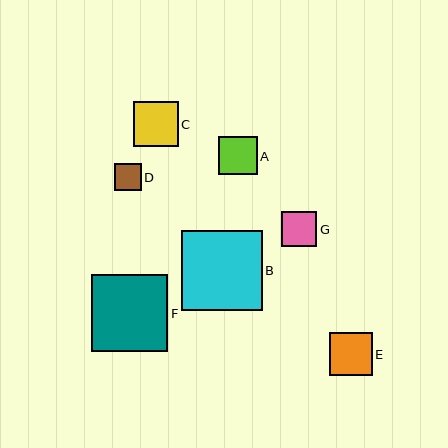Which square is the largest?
Square B is the largest with a size of approximately 80 pixels.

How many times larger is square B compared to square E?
Square B is approximately 1.9 times the size of square E.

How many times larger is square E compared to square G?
Square E is approximately 1.2 times the size of square G.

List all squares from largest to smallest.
From largest to smallest: B, F, C, E, A, G, D.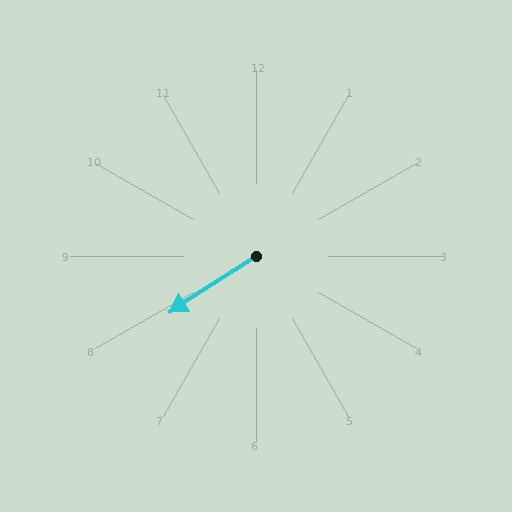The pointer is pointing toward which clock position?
Roughly 8 o'clock.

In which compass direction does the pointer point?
Southwest.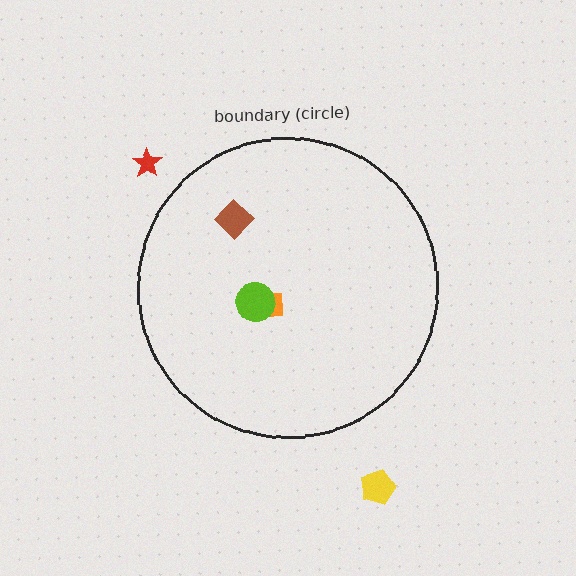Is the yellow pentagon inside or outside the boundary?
Outside.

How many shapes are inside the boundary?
3 inside, 2 outside.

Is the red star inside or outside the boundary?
Outside.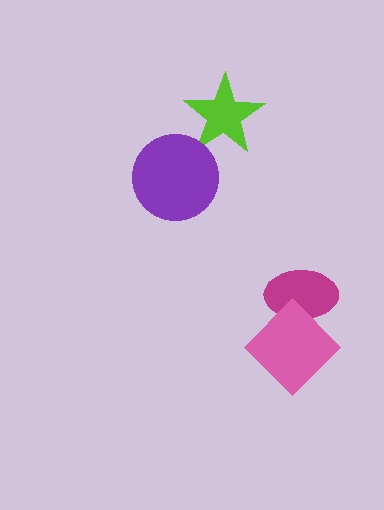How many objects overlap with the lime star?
0 objects overlap with the lime star.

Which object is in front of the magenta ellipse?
The pink diamond is in front of the magenta ellipse.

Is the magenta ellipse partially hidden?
Yes, it is partially covered by another shape.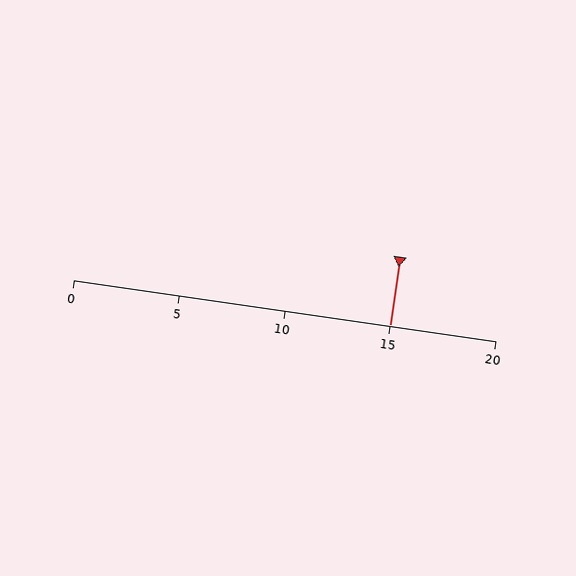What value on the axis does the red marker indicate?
The marker indicates approximately 15.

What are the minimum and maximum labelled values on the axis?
The axis runs from 0 to 20.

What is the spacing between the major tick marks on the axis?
The major ticks are spaced 5 apart.